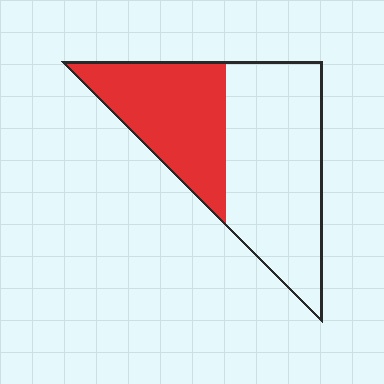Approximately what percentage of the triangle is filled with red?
Approximately 40%.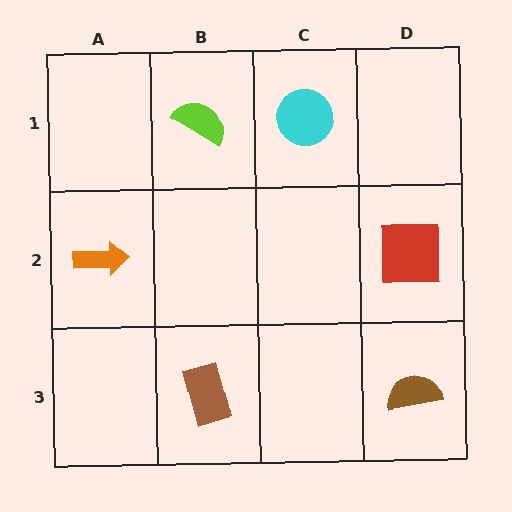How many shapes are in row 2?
2 shapes.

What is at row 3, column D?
A brown semicircle.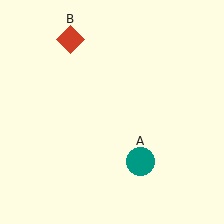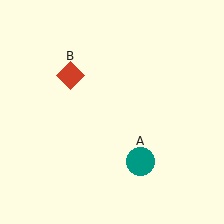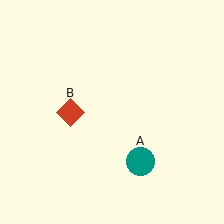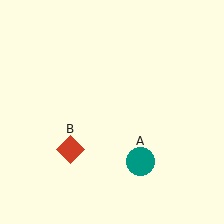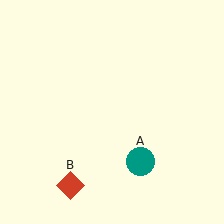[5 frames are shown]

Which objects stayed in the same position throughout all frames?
Teal circle (object A) remained stationary.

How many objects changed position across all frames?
1 object changed position: red diamond (object B).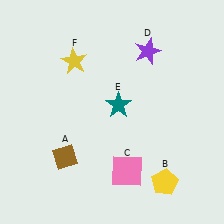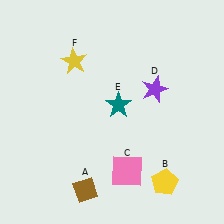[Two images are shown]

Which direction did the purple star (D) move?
The purple star (D) moved down.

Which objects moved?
The objects that moved are: the brown diamond (A), the purple star (D).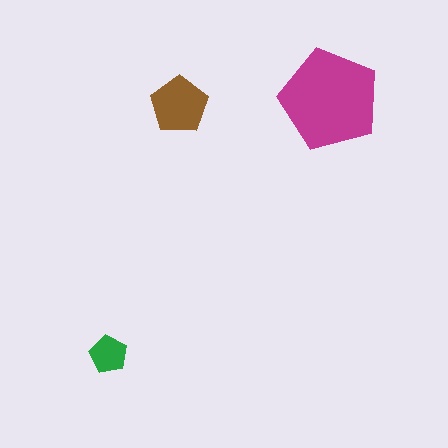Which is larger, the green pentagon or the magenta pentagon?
The magenta one.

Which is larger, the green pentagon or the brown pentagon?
The brown one.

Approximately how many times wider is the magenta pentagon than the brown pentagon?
About 1.5 times wider.